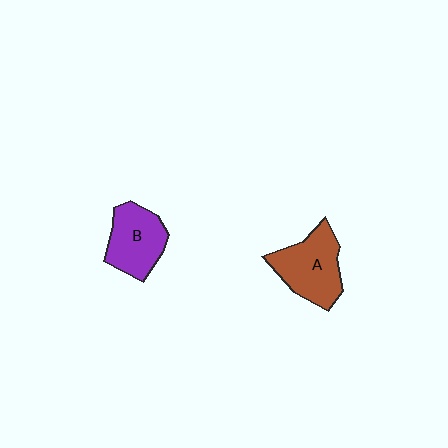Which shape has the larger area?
Shape A (brown).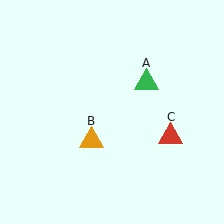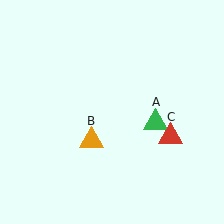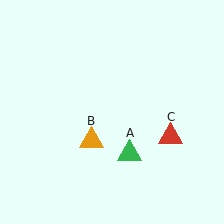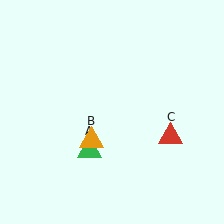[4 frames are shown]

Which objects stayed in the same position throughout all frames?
Orange triangle (object B) and red triangle (object C) remained stationary.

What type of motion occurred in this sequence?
The green triangle (object A) rotated clockwise around the center of the scene.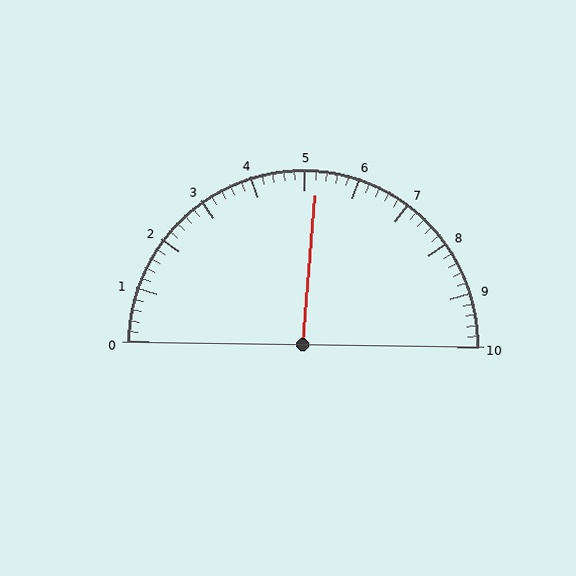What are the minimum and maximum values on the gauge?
The gauge ranges from 0 to 10.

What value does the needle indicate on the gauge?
The needle indicates approximately 5.2.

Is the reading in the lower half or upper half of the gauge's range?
The reading is in the upper half of the range (0 to 10).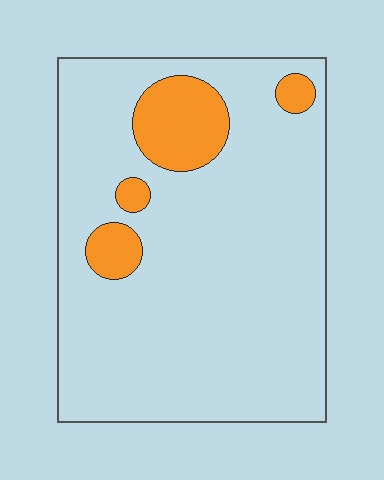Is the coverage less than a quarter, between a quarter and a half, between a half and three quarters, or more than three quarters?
Less than a quarter.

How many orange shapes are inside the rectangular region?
4.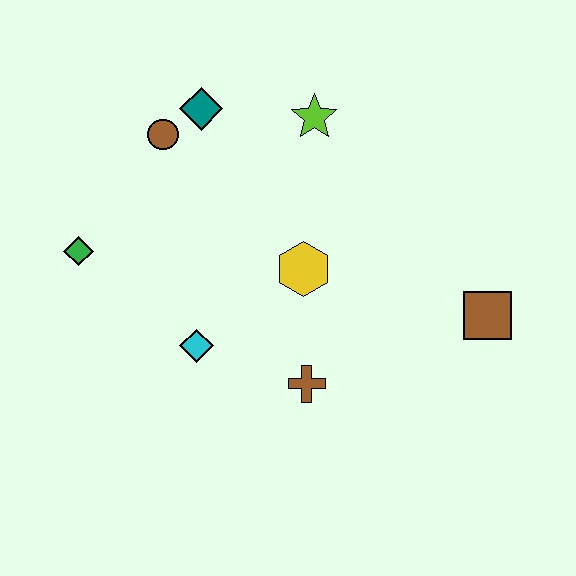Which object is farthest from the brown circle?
The brown square is farthest from the brown circle.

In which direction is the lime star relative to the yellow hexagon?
The lime star is above the yellow hexagon.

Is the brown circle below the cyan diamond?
No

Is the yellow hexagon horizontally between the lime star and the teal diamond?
Yes